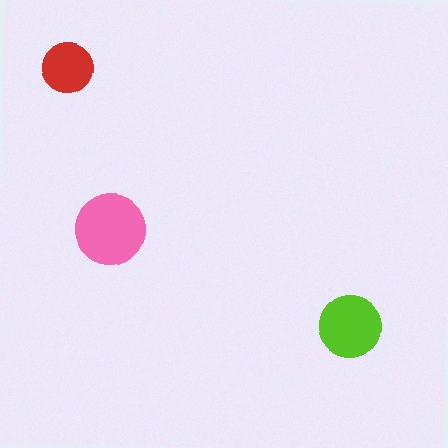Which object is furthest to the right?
The lime circle is rightmost.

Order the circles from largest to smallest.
the pink one, the lime one, the red one.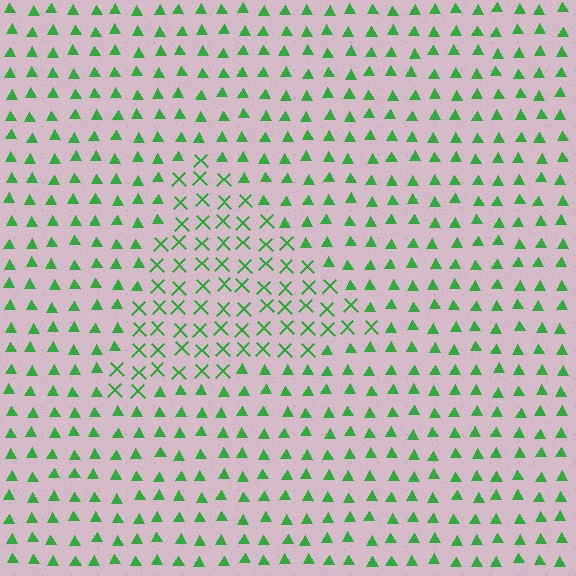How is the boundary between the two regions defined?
The boundary is defined by a change in element shape: X marks inside vs. triangles outside. All elements share the same color and spacing.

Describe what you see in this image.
The image is filled with small green elements arranged in a uniform grid. A triangle-shaped region contains X marks, while the surrounding area contains triangles. The boundary is defined purely by the change in element shape.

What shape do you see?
I see a triangle.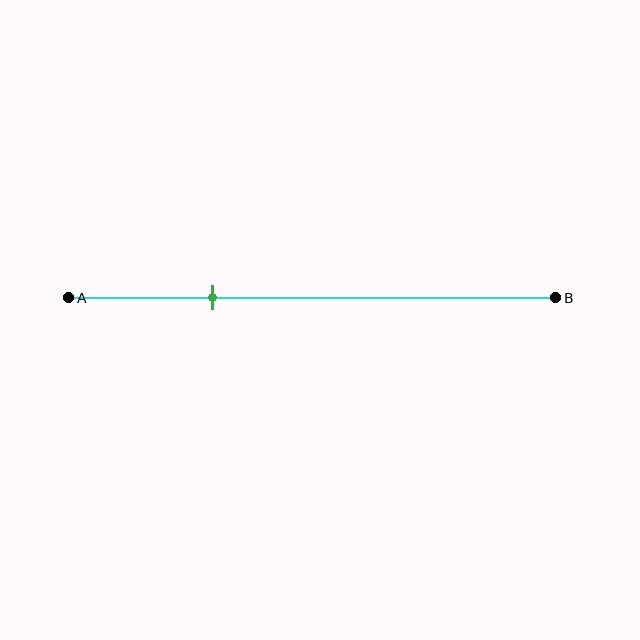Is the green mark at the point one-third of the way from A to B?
No, the mark is at about 30% from A, not at the 33% one-third point.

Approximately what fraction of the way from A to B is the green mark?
The green mark is approximately 30% of the way from A to B.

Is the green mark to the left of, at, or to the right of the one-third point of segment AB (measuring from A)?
The green mark is to the left of the one-third point of segment AB.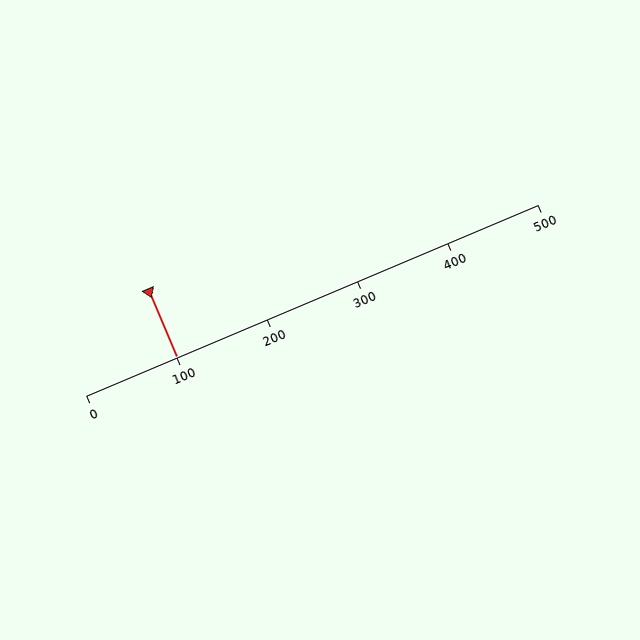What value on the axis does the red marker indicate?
The marker indicates approximately 100.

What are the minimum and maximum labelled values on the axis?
The axis runs from 0 to 500.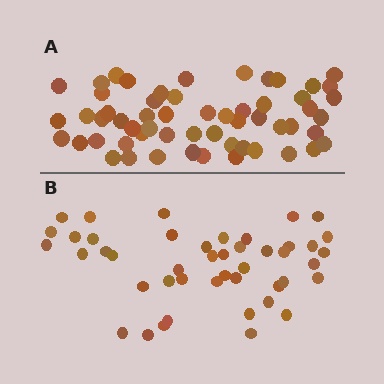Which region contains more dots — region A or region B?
Region A (the top region) has more dots.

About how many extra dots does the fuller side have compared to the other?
Region A has roughly 12 or so more dots than region B.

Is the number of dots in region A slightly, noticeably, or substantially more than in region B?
Region A has noticeably more, but not dramatically so. The ratio is roughly 1.3 to 1.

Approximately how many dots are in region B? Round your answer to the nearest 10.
About 40 dots. (The exact count is 45, which rounds to 40.)